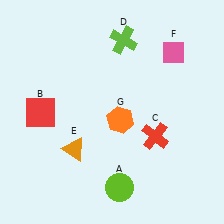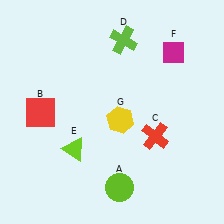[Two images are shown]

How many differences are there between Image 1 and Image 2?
There are 3 differences between the two images.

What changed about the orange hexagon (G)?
In Image 1, G is orange. In Image 2, it changed to yellow.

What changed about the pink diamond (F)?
In Image 1, F is pink. In Image 2, it changed to magenta.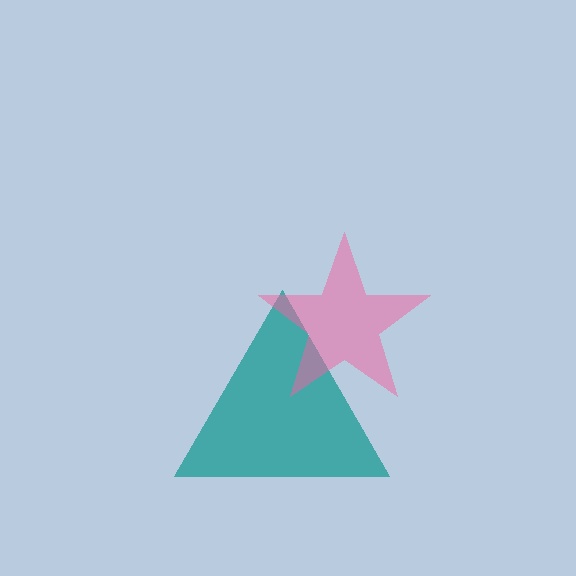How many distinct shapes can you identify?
There are 2 distinct shapes: a teal triangle, a pink star.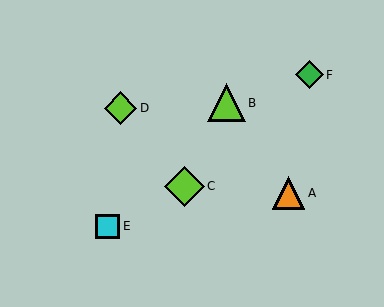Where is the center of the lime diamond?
The center of the lime diamond is at (121, 108).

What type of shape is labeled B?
Shape B is a lime triangle.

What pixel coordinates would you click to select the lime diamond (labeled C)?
Click at (184, 186) to select the lime diamond C.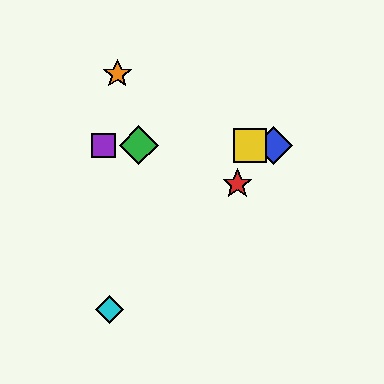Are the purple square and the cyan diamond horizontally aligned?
No, the purple square is at y≈145 and the cyan diamond is at y≈310.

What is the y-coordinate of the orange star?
The orange star is at y≈74.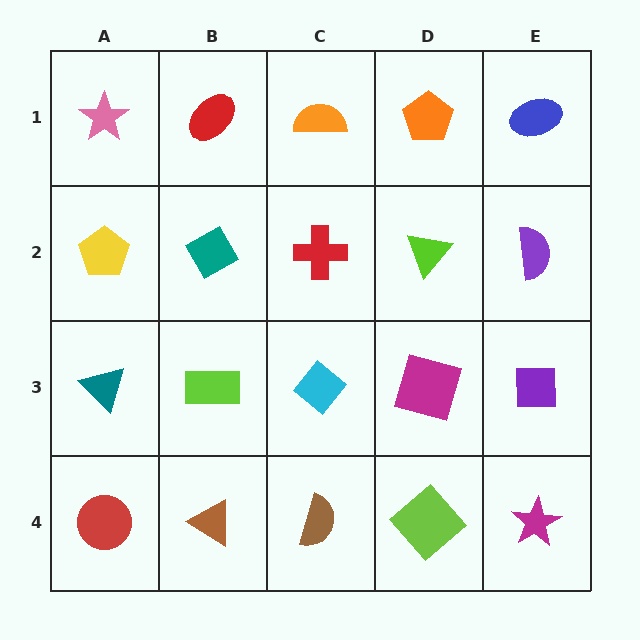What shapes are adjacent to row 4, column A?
A teal triangle (row 3, column A), a brown triangle (row 4, column B).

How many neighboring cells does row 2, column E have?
3.